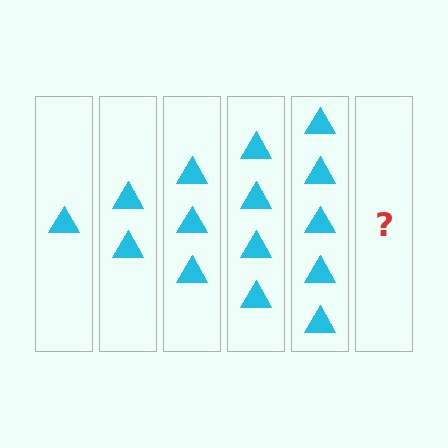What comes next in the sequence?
The next element should be 6 triangles.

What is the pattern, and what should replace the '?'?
The pattern is that each step adds one more triangle. The '?' should be 6 triangles.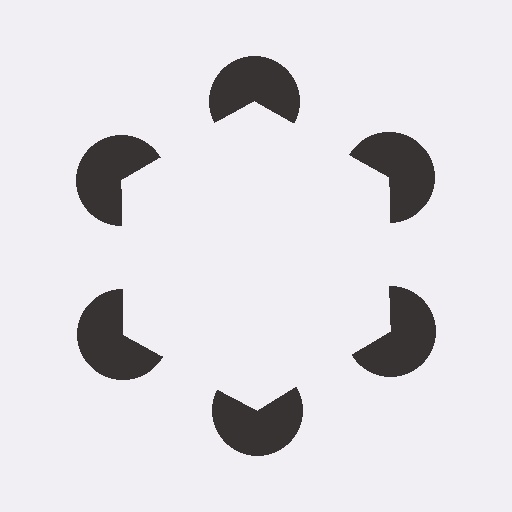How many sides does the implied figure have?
6 sides.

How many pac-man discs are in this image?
There are 6 — one at each vertex of the illusory hexagon.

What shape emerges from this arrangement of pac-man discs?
An illusory hexagon — its edges are inferred from the aligned wedge cuts in the pac-man discs, not physically drawn.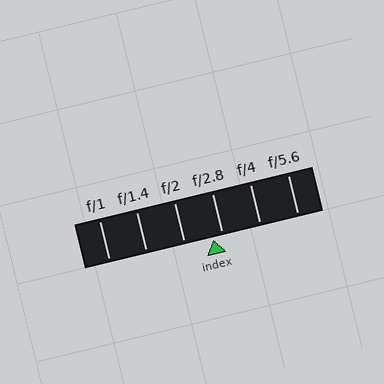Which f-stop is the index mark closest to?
The index mark is closest to f/2.8.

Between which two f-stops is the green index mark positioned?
The index mark is between f/2 and f/2.8.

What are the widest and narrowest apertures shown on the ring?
The widest aperture shown is f/1 and the narrowest is f/5.6.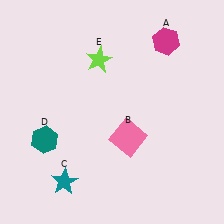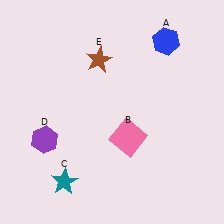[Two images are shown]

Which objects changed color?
A changed from magenta to blue. D changed from teal to purple. E changed from lime to brown.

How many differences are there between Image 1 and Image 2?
There are 3 differences between the two images.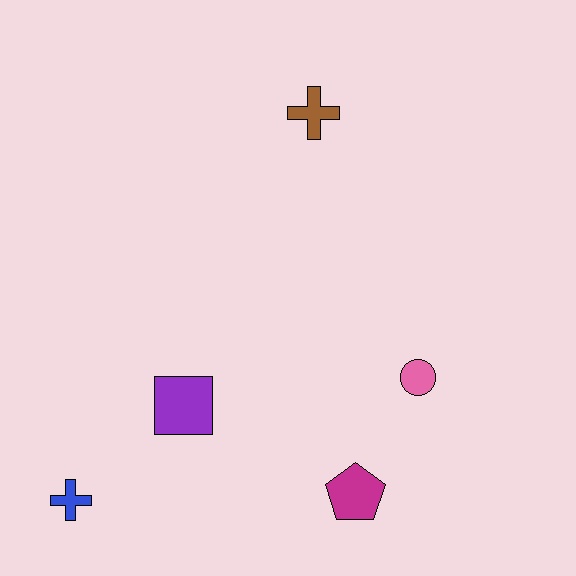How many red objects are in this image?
There are no red objects.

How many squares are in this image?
There is 1 square.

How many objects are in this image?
There are 5 objects.